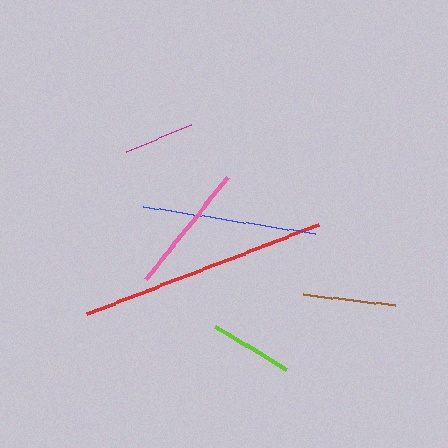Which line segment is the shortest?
The magenta line is the shortest at approximately 70 pixels.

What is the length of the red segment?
The red segment is approximately 249 pixels long.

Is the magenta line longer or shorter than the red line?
The red line is longer than the magenta line.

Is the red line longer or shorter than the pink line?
The red line is longer than the pink line.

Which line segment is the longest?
The red line is the longest at approximately 249 pixels.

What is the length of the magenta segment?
The magenta segment is approximately 70 pixels long.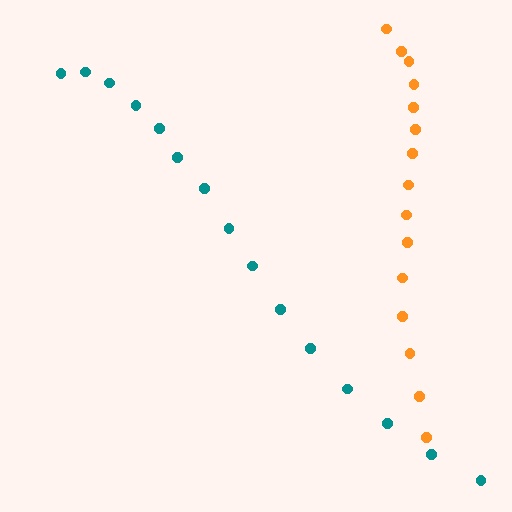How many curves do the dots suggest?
There are 2 distinct paths.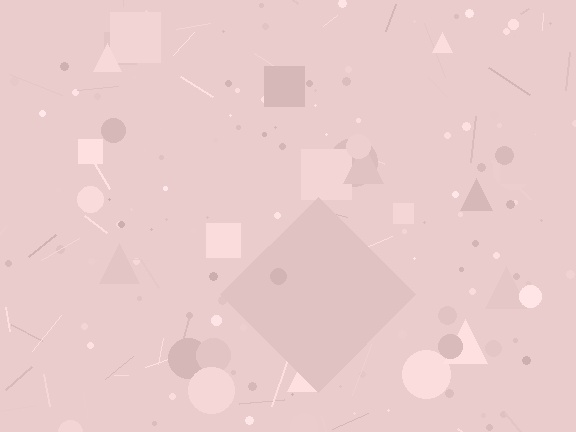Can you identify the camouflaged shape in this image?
The camouflaged shape is a diamond.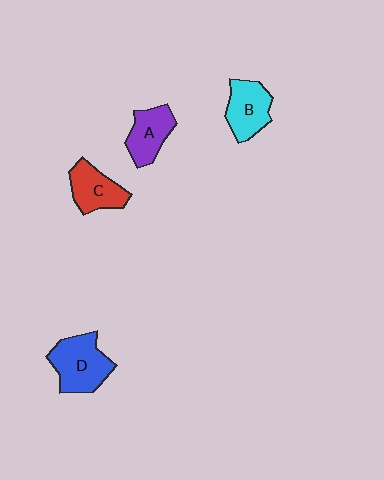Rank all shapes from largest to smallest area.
From largest to smallest: D (blue), B (cyan), C (red), A (purple).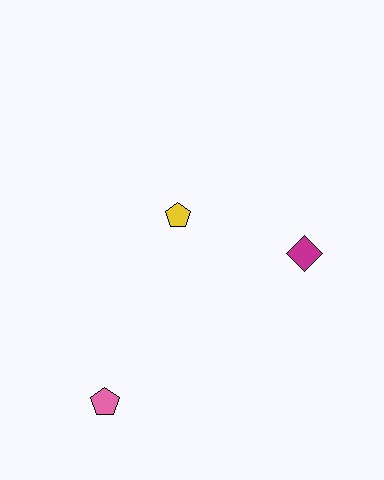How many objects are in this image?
There are 3 objects.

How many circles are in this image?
There are no circles.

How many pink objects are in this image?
There is 1 pink object.